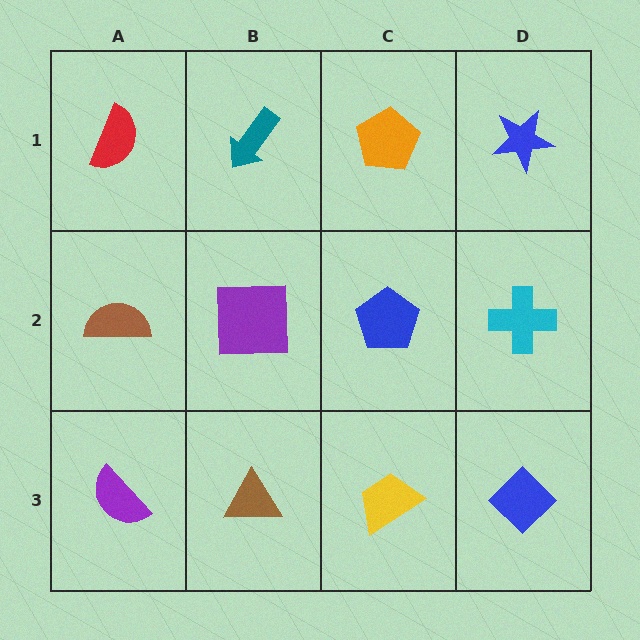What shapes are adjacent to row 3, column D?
A cyan cross (row 2, column D), a yellow trapezoid (row 3, column C).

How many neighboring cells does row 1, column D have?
2.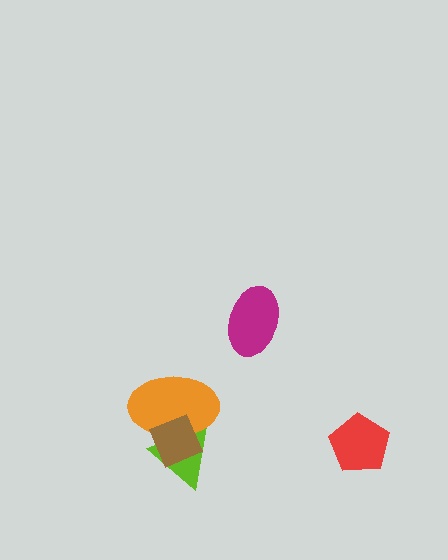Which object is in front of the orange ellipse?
The brown diamond is in front of the orange ellipse.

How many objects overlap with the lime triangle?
2 objects overlap with the lime triangle.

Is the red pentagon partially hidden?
No, no other shape covers it.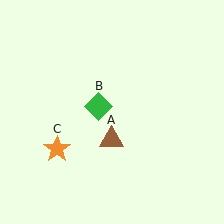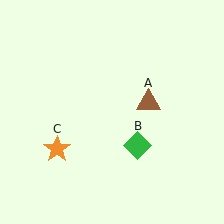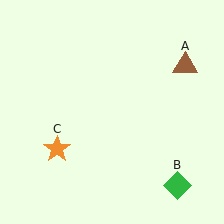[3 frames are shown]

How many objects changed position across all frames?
2 objects changed position: brown triangle (object A), green diamond (object B).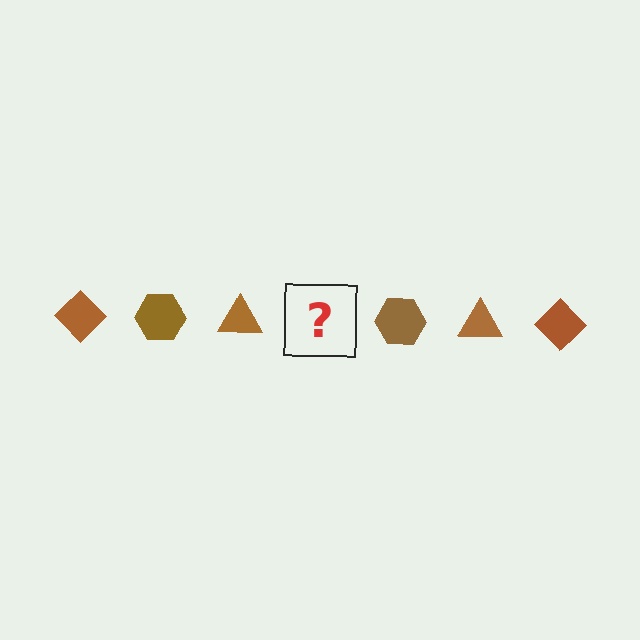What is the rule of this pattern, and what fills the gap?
The rule is that the pattern cycles through diamond, hexagon, triangle shapes in brown. The gap should be filled with a brown diamond.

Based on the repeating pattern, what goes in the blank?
The blank should be a brown diamond.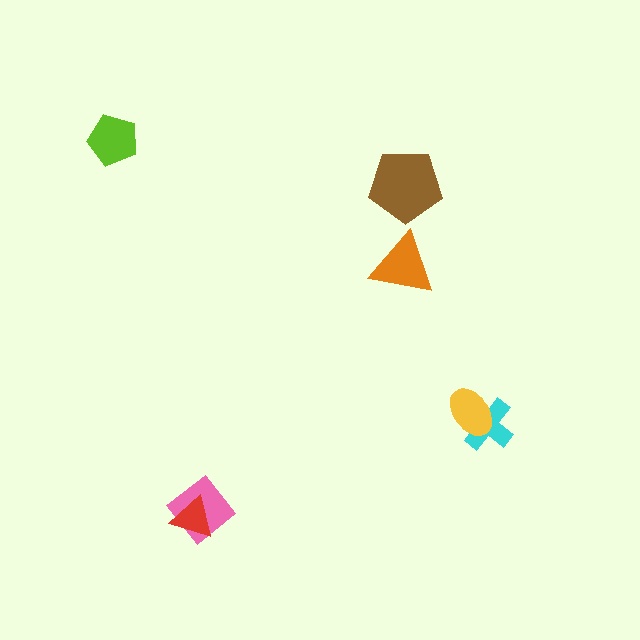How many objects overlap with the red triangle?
1 object overlaps with the red triangle.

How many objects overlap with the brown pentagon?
0 objects overlap with the brown pentagon.